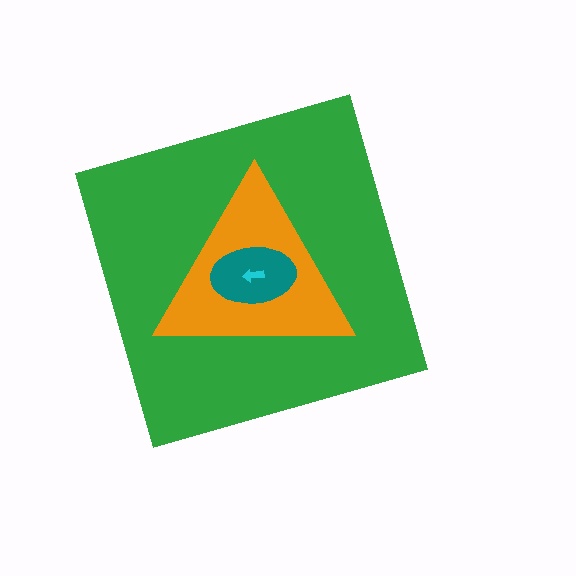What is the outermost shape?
The green diamond.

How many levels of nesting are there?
4.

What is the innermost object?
The cyan arrow.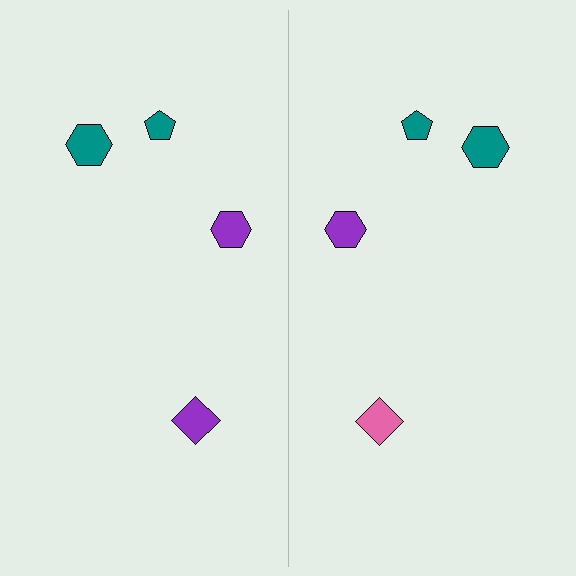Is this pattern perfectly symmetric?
No, the pattern is not perfectly symmetric. The pink diamond on the right side breaks the symmetry — its mirror counterpart is purple.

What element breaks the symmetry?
The pink diamond on the right side breaks the symmetry — its mirror counterpart is purple.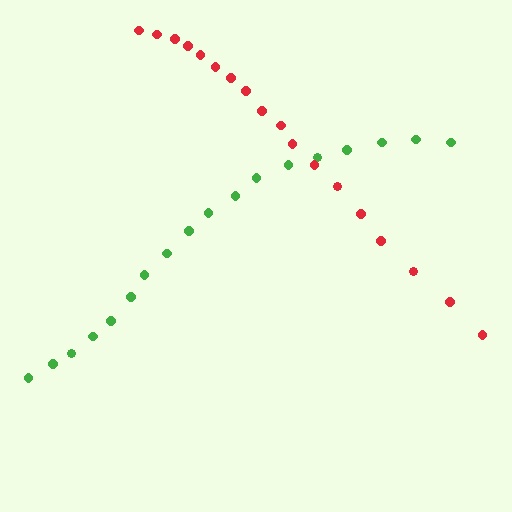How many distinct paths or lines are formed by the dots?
There are 2 distinct paths.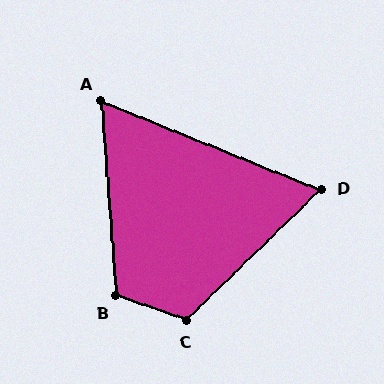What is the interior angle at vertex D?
Approximately 66 degrees (acute).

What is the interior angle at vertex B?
Approximately 114 degrees (obtuse).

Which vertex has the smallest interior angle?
A, at approximately 64 degrees.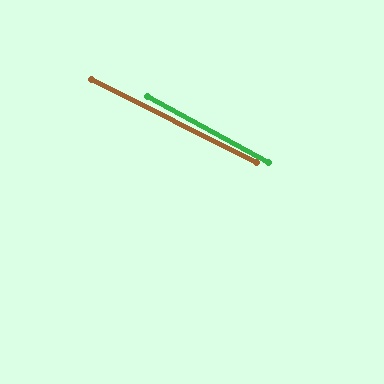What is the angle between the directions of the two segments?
Approximately 2 degrees.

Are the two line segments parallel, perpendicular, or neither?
Parallel — their directions differ by only 1.9°.